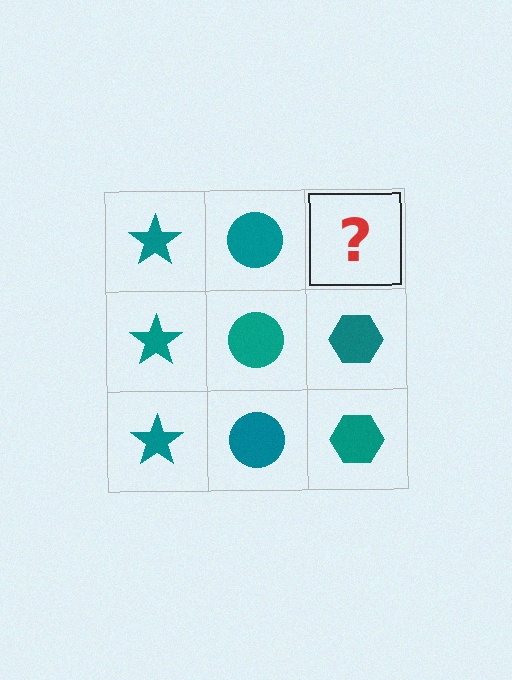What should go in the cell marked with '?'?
The missing cell should contain a teal hexagon.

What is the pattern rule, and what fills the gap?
The rule is that each column has a consistent shape. The gap should be filled with a teal hexagon.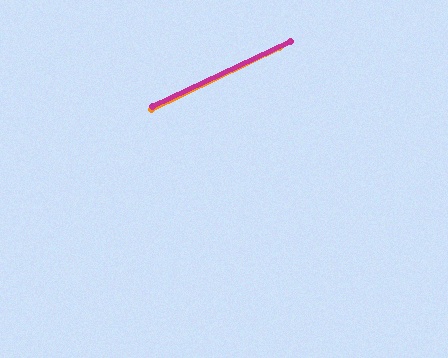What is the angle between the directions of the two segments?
Approximately 1 degree.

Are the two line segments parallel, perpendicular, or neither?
Parallel — their directions differ by only 0.8°.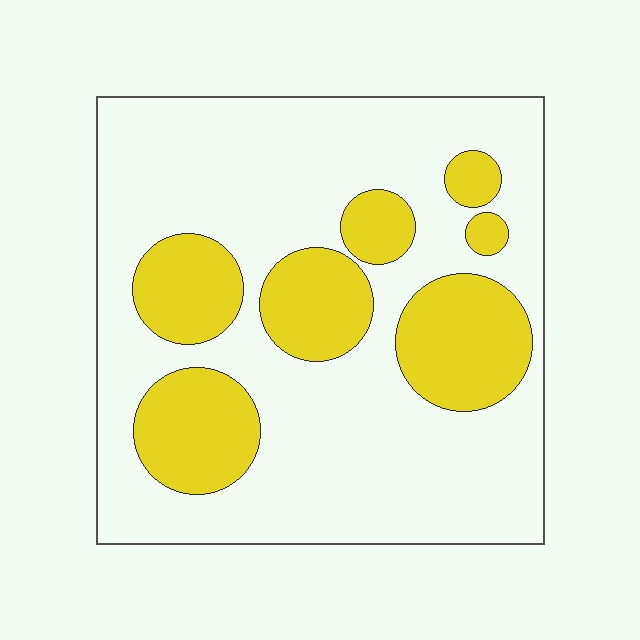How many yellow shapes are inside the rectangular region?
7.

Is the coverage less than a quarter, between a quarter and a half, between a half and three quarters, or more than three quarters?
Between a quarter and a half.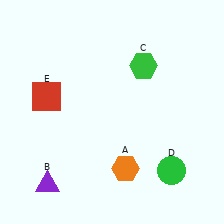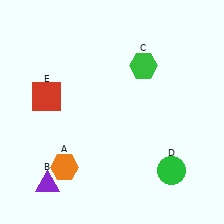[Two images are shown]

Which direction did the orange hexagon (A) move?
The orange hexagon (A) moved left.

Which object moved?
The orange hexagon (A) moved left.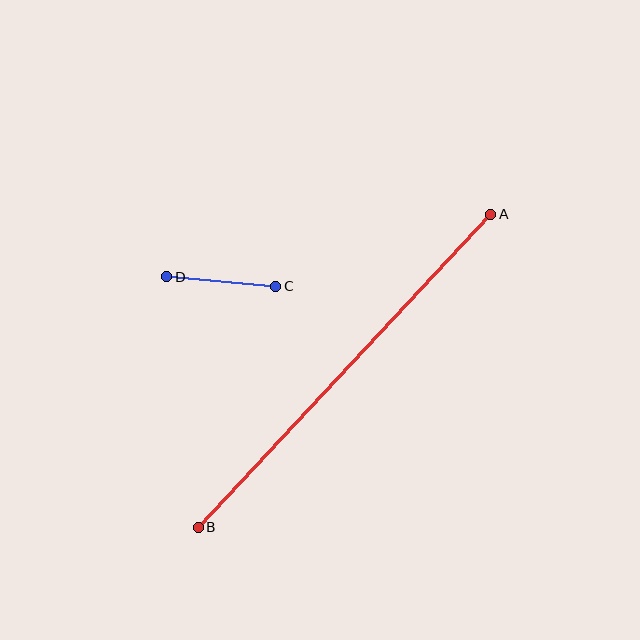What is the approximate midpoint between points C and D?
The midpoint is at approximately (221, 282) pixels.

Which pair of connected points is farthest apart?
Points A and B are farthest apart.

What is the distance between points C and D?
The distance is approximately 110 pixels.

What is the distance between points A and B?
The distance is approximately 428 pixels.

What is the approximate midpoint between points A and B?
The midpoint is at approximately (345, 371) pixels.